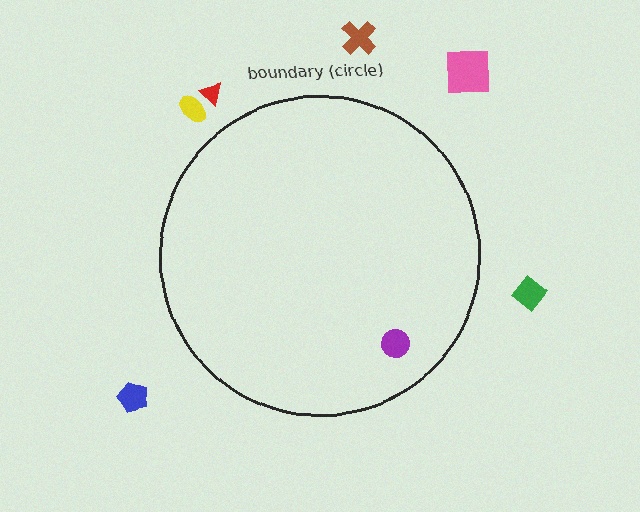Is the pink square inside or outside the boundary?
Outside.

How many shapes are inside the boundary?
1 inside, 6 outside.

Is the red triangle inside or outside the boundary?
Outside.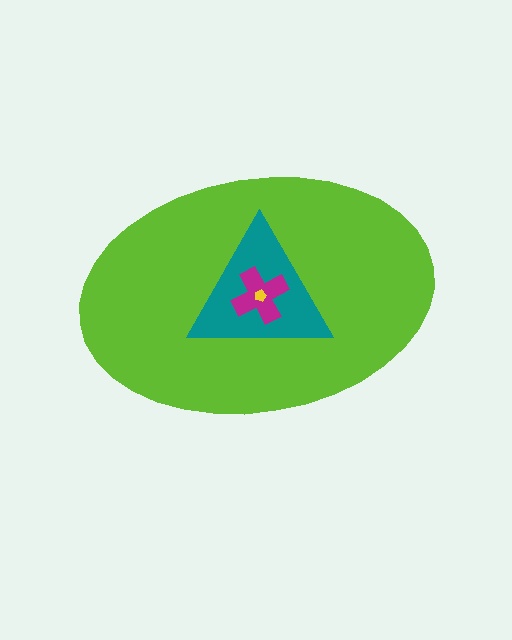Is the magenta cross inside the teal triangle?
Yes.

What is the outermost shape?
The lime ellipse.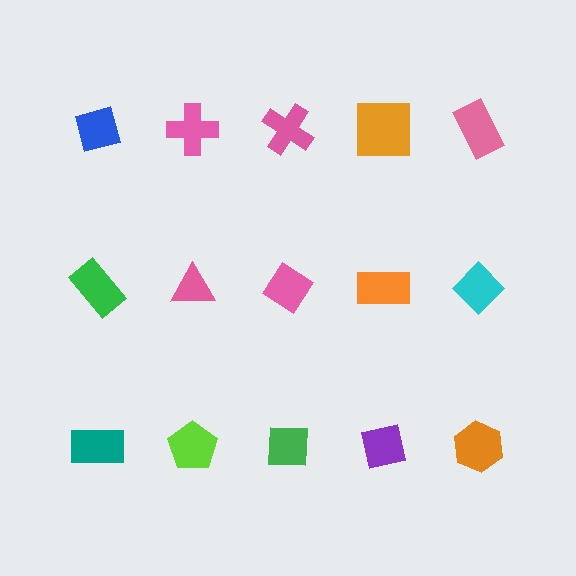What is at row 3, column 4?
A purple square.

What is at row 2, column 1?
A green rectangle.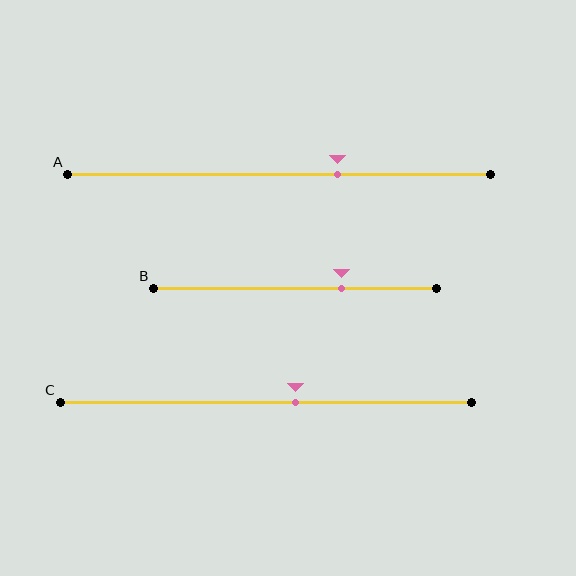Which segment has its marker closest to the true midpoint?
Segment C has its marker closest to the true midpoint.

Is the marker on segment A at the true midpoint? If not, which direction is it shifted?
No, the marker on segment A is shifted to the right by about 14% of the segment length.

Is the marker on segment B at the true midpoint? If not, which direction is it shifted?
No, the marker on segment B is shifted to the right by about 16% of the segment length.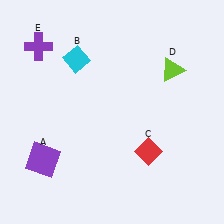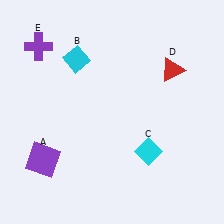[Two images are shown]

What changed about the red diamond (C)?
In Image 1, C is red. In Image 2, it changed to cyan.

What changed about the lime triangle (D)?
In Image 1, D is lime. In Image 2, it changed to red.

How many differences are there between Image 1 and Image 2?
There are 2 differences between the two images.